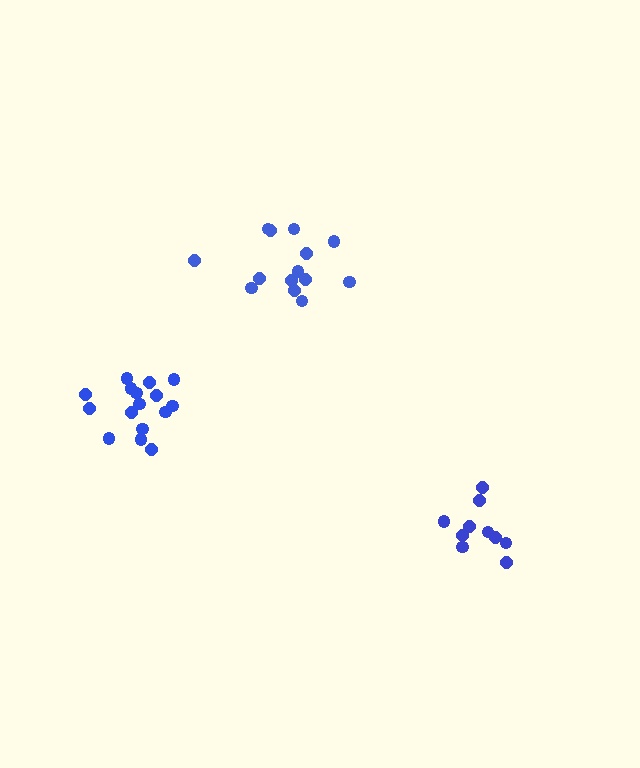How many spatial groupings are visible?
There are 3 spatial groupings.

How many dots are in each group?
Group 1: 14 dots, Group 2: 16 dots, Group 3: 10 dots (40 total).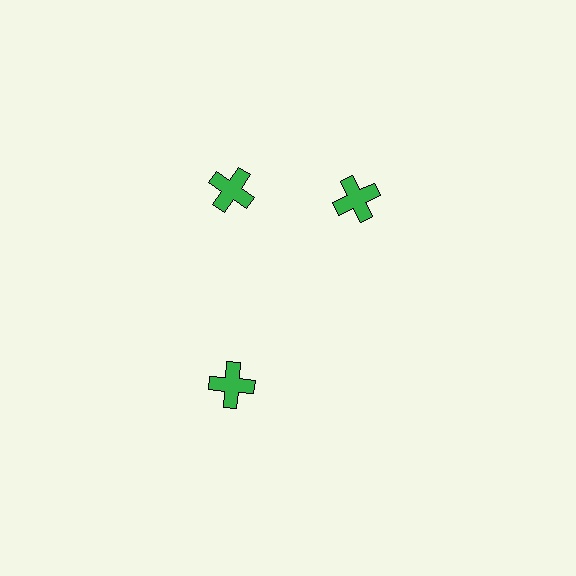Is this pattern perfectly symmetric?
No. The 3 green crosses are arranged in a ring, but one element near the 3 o'clock position is rotated out of alignment along the ring, breaking the 3-fold rotational symmetry.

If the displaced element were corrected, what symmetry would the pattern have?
It would have 3-fold rotational symmetry — the pattern would map onto itself every 120 degrees.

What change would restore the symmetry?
The symmetry would be restored by rotating it back into even spacing with its neighbors so that all 3 crosses sit at equal angles and equal distance from the center.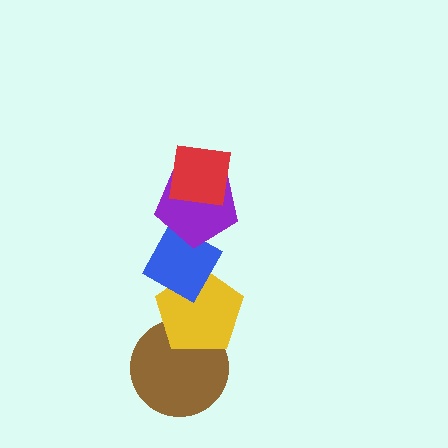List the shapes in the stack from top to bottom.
From top to bottom: the red square, the purple pentagon, the blue diamond, the yellow pentagon, the brown circle.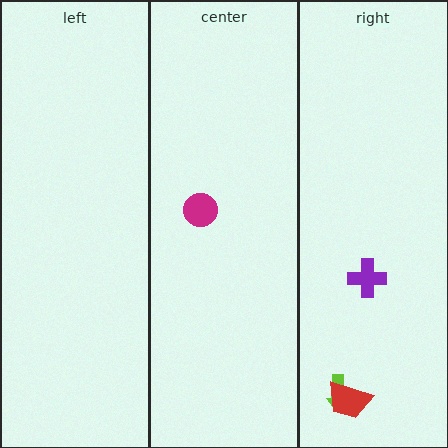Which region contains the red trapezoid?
The right region.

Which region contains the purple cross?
The right region.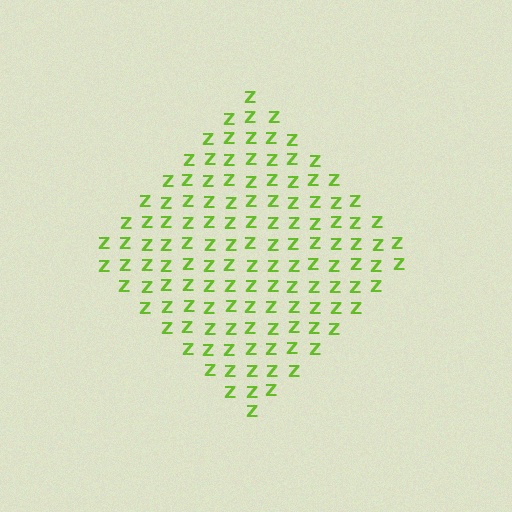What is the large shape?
The large shape is a diamond.